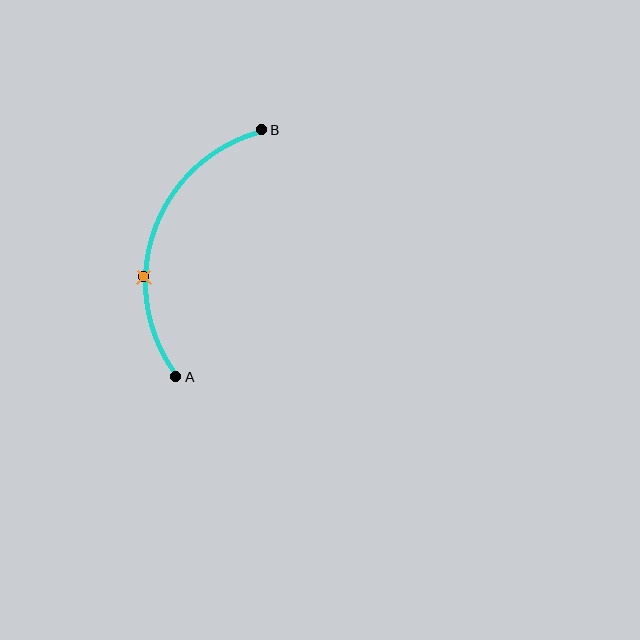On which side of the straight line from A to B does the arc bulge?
The arc bulges to the left of the straight line connecting A and B.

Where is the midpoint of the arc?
The arc midpoint is the point on the curve farthest from the straight line joining A and B. It sits to the left of that line.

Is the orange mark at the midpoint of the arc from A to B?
No. The orange mark lies on the arc but is closer to endpoint A. The arc midpoint would be at the point on the curve equidistant along the arc from both A and B.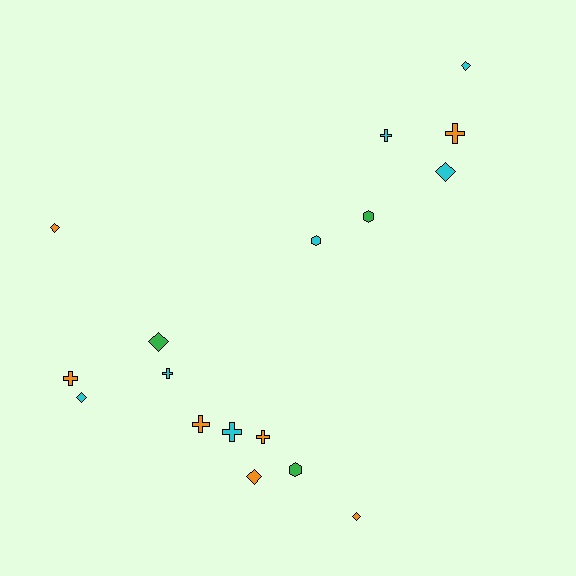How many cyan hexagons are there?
There is 1 cyan hexagon.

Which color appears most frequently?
Cyan, with 7 objects.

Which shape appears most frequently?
Diamond, with 7 objects.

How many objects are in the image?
There are 17 objects.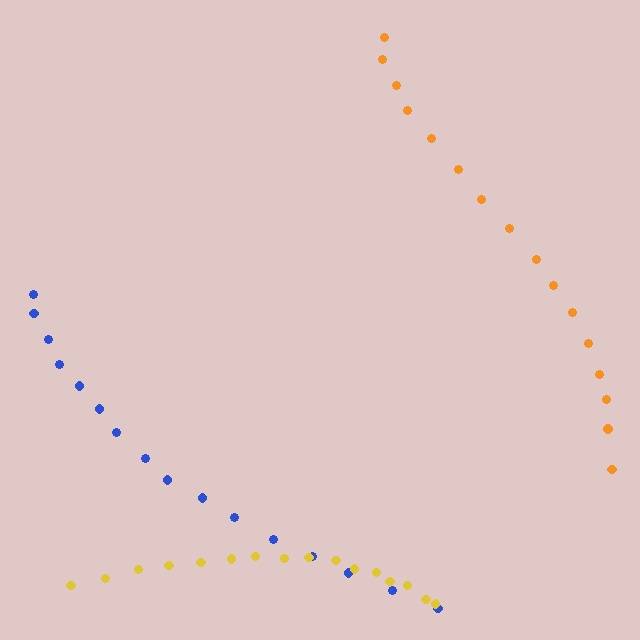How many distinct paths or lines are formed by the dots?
There are 3 distinct paths.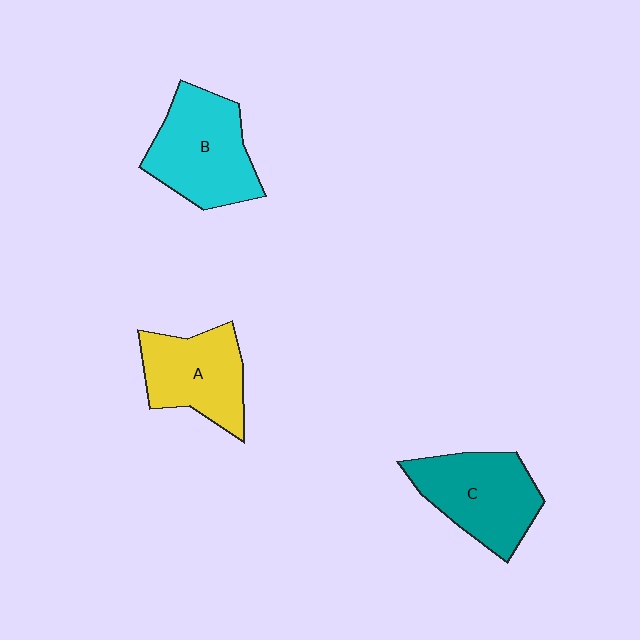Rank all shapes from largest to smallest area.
From largest to smallest: B (cyan), C (teal), A (yellow).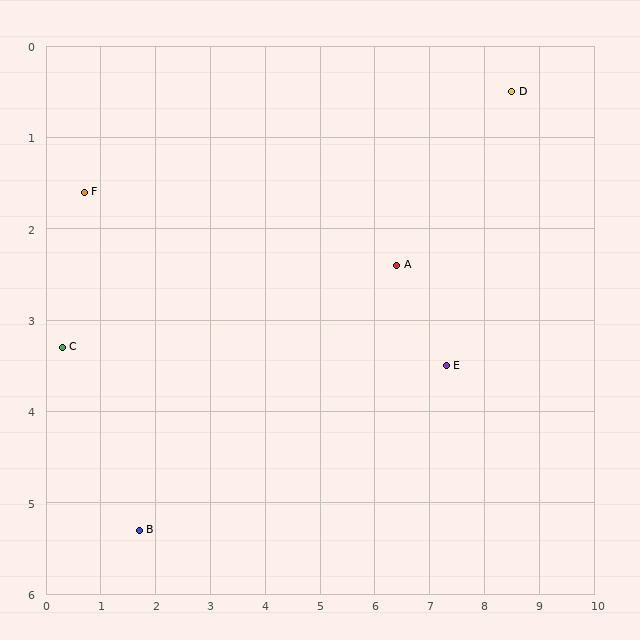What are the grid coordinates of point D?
Point D is at approximately (8.5, 0.5).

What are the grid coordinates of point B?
Point B is at approximately (1.7, 5.3).